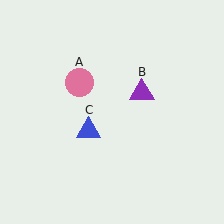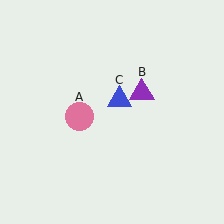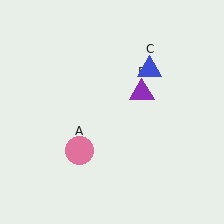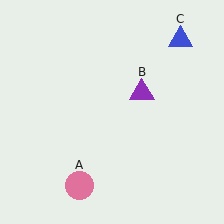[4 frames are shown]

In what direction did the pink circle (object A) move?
The pink circle (object A) moved down.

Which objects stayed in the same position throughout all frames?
Purple triangle (object B) remained stationary.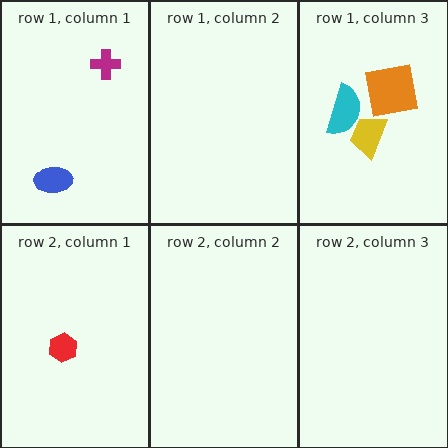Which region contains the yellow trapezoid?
The row 1, column 3 region.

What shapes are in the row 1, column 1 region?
The blue ellipse, the magenta cross.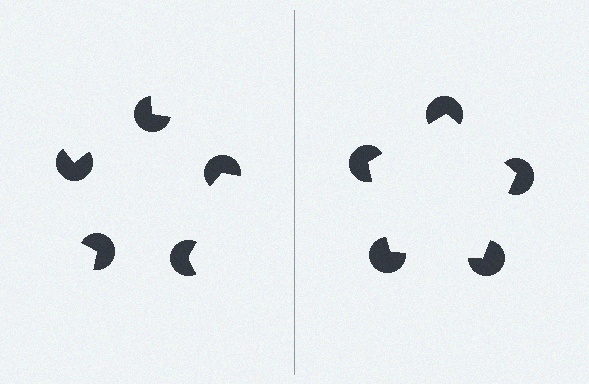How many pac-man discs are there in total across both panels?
10 — 5 on each side.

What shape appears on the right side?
An illusory pentagon.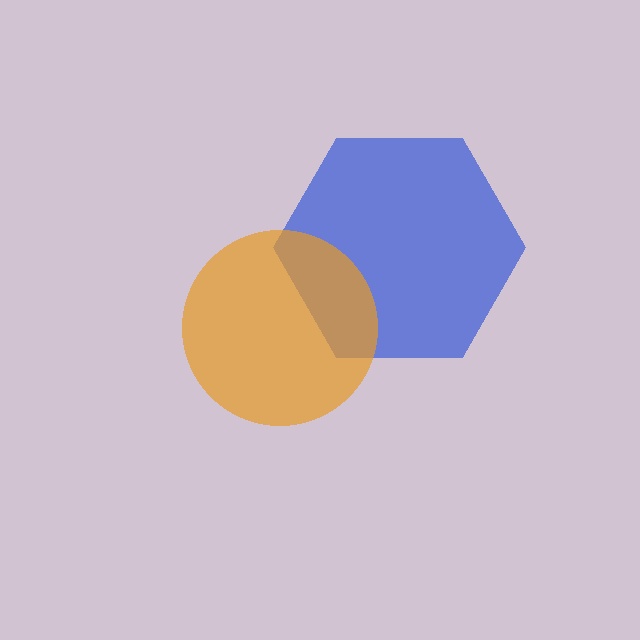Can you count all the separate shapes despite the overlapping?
Yes, there are 2 separate shapes.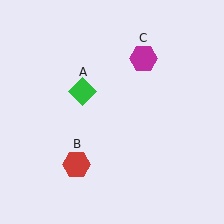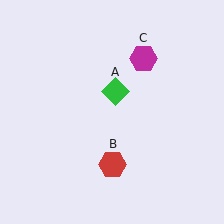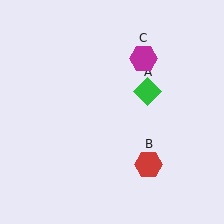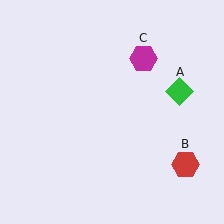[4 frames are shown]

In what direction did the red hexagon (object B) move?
The red hexagon (object B) moved right.